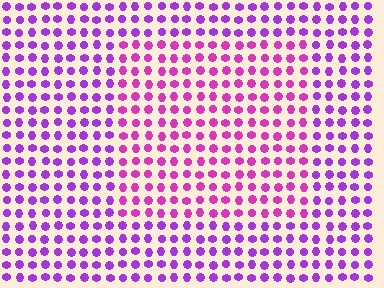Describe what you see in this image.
The image is filled with small purple elements in a uniform arrangement. A rectangle-shaped region is visible where the elements are tinted to a slightly different hue, forming a subtle color boundary.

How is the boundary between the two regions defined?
The boundary is defined purely by a slight shift in hue (about 30 degrees). Spacing, size, and orientation are identical on both sides.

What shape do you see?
I see a rectangle.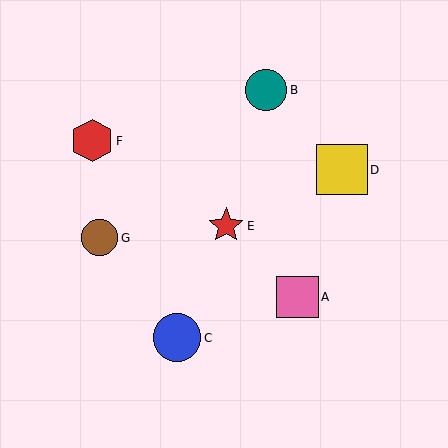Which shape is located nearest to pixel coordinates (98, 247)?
The brown circle (labeled G) at (100, 238) is nearest to that location.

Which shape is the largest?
The yellow square (labeled D) is the largest.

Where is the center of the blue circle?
The center of the blue circle is at (177, 338).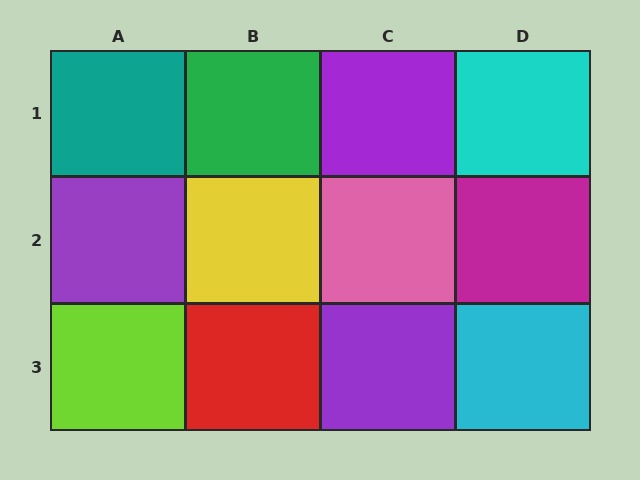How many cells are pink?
1 cell is pink.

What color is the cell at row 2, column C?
Pink.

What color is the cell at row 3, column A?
Lime.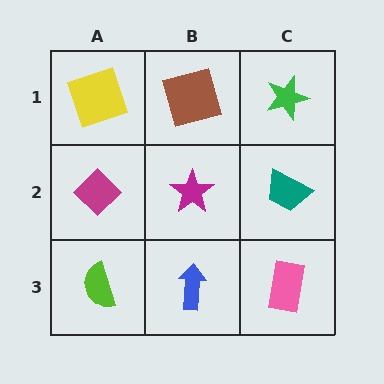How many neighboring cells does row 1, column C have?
2.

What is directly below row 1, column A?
A magenta diamond.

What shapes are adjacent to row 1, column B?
A magenta star (row 2, column B), a yellow square (row 1, column A), a green star (row 1, column C).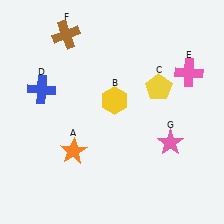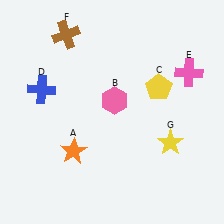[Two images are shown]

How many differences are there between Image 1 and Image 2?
There are 2 differences between the two images.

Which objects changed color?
B changed from yellow to pink. G changed from pink to yellow.